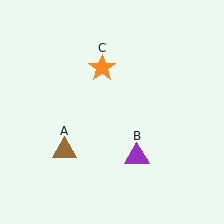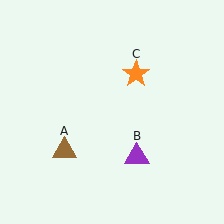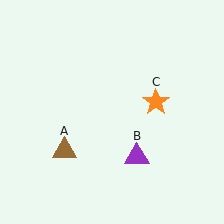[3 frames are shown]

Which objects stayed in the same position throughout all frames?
Brown triangle (object A) and purple triangle (object B) remained stationary.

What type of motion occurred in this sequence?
The orange star (object C) rotated clockwise around the center of the scene.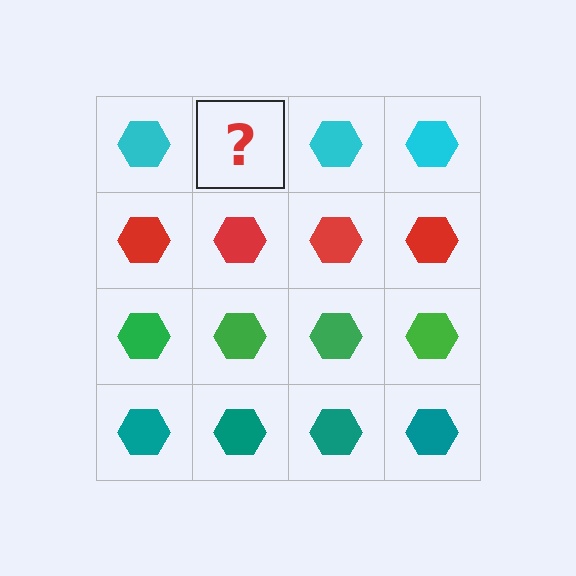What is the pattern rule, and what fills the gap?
The rule is that each row has a consistent color. The gap should be filled with a cyan hexagon.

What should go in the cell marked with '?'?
The missing cell should contain a cyan hexagon.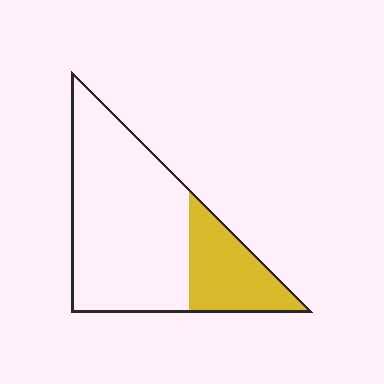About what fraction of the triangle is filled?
About one quarter (1/4).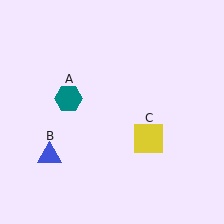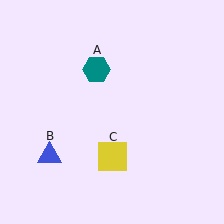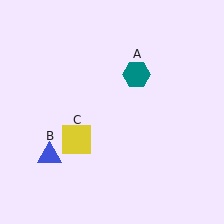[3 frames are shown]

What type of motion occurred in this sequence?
The teal hexagon (object A), yellow square (object C) rotated clockwise around the center of the scene.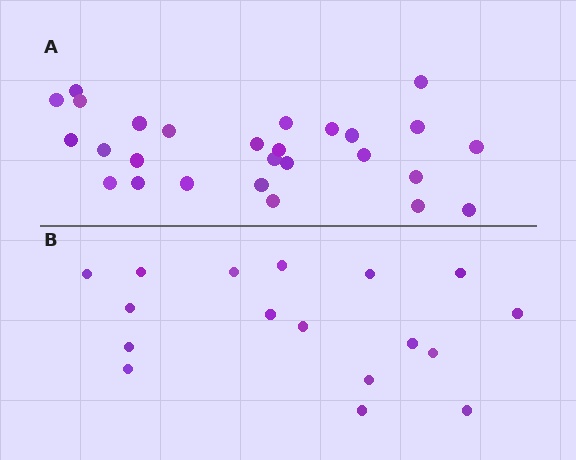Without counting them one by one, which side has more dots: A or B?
Region A (the top region) has more dots.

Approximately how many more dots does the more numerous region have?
Region A has roughly 10 or so more dots than region B.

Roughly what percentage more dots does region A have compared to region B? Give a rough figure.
About 60% more.